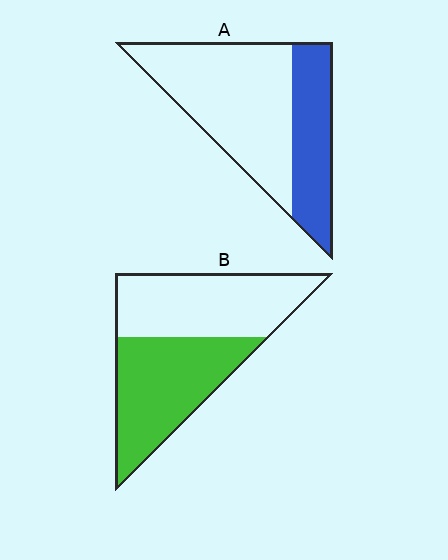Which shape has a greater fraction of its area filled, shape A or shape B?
Shape B.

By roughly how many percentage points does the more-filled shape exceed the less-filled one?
By roughly 15 percentage points (B over A).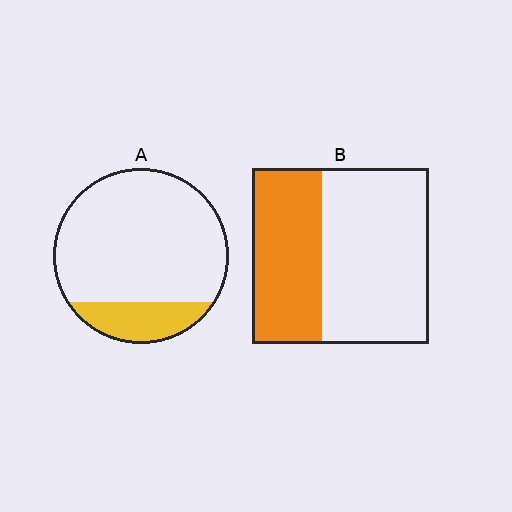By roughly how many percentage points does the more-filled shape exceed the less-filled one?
By roughly 20 percentage points (B over A).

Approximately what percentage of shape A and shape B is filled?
A is approximately 20% and B is approximately 40%.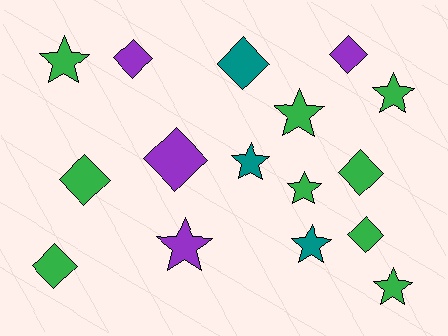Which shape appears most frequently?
Star, with 8 objects.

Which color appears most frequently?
Green, with 9 objects.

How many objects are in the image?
There are 16 objects.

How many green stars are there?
There are 5 green stars.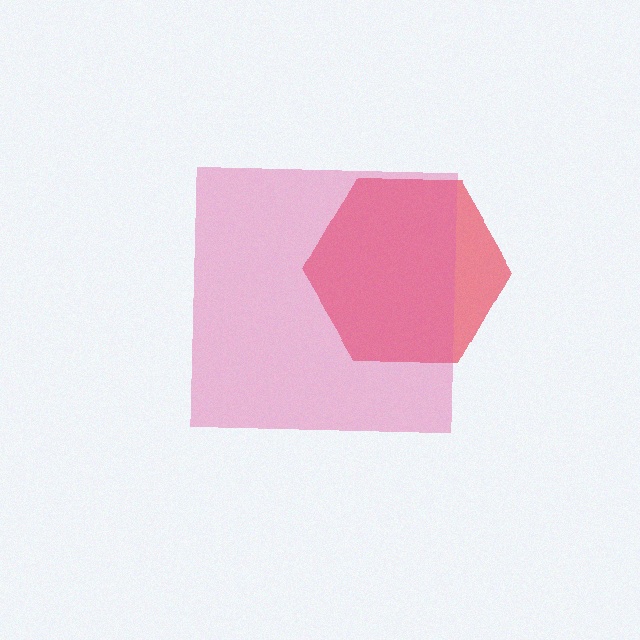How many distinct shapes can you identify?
There are 2 distinct shapes: a red hexagon, a pink square.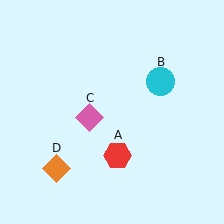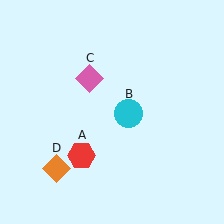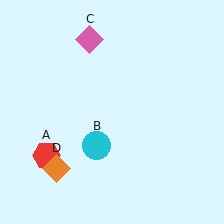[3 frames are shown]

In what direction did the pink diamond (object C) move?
The pink diamond (object C) moved up.